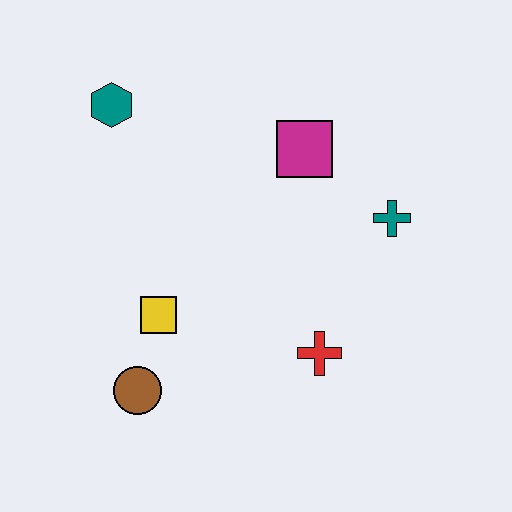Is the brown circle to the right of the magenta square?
No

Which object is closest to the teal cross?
The magenta square is closest to the teal cross.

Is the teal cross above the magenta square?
No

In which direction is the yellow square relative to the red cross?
The yellow square is to the left of the red cross.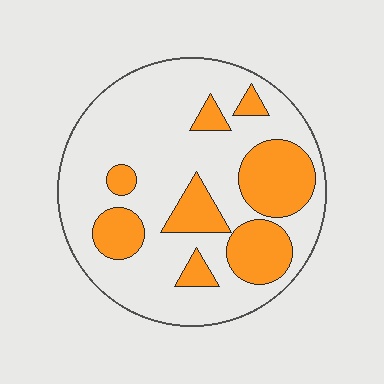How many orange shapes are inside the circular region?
8.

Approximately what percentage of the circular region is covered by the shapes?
Approximately 30%.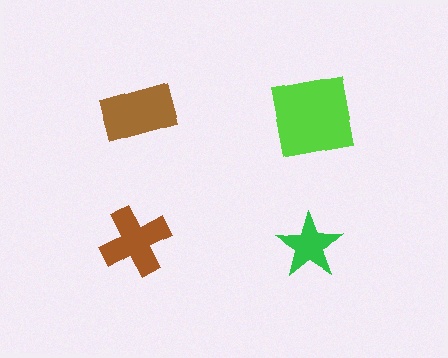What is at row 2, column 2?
A green star.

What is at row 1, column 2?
A lime square.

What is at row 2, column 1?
A brown cross.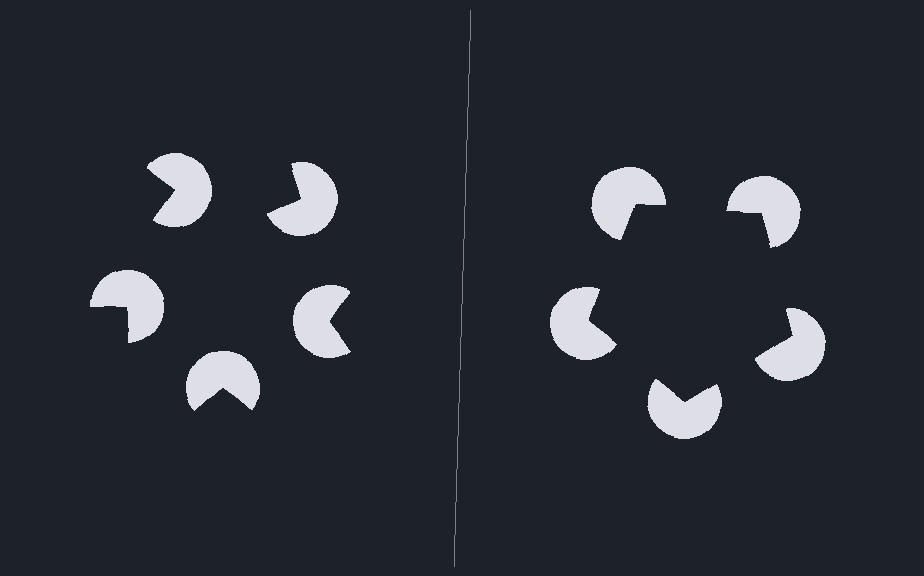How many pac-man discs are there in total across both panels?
10 — 5 on each side.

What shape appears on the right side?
An illusory pentagon.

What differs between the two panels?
The pac-man discs are positioned identically on both sides; only the wedge orientations differ. On the right they align to a pentagon; on the left they are misaligned.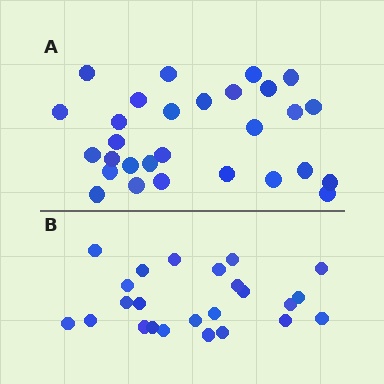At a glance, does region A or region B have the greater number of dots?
Region A (the top region) has more dots.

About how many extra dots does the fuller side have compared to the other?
Region A has about 5 more dots than region B.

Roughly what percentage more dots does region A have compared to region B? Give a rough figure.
About 20% more.